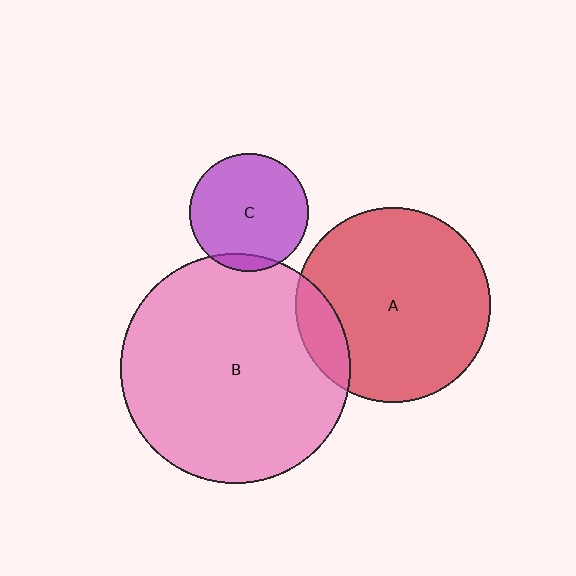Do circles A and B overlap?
Yes.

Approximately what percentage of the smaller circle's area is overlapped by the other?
Approximately 15%.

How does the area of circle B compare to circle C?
Approximately 3.8 times.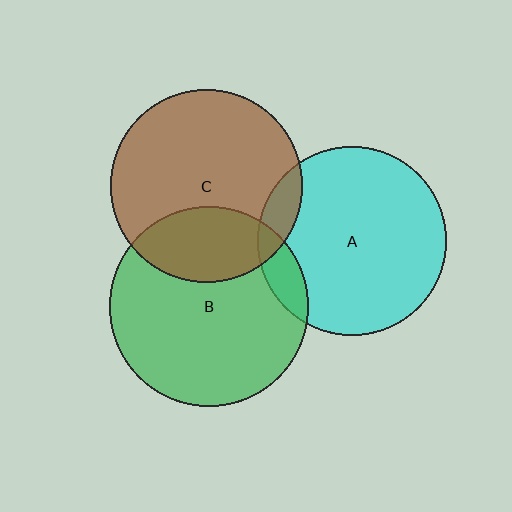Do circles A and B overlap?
Yes.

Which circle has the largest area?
Circle B (green).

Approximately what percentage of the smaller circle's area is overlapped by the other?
Approximately 10%.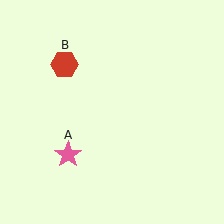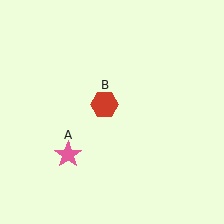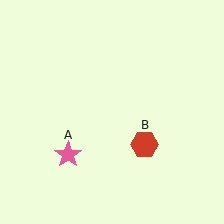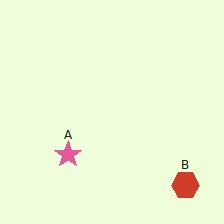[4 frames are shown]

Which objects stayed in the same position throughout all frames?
Pink star (object A) remained stationary.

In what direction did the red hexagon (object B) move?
The red hexagon (object B) moved down and to the right.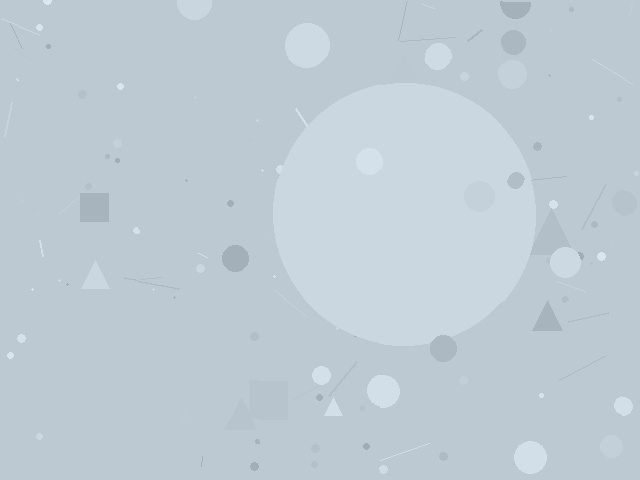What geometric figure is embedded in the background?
A circle is embedded in the background.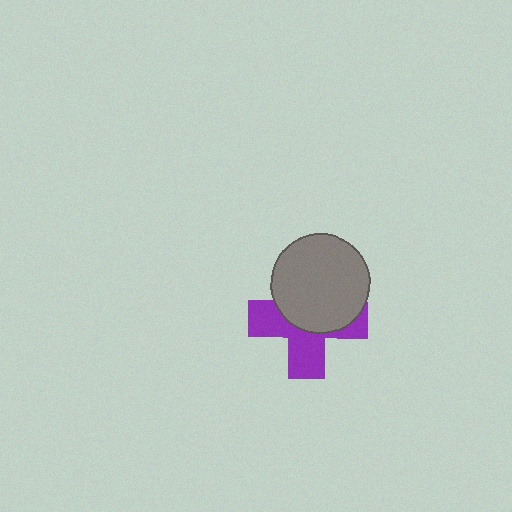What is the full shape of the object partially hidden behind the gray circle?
The partially hidden object is a purple cross.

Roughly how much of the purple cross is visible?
About half of it is visible (roughly 49%).